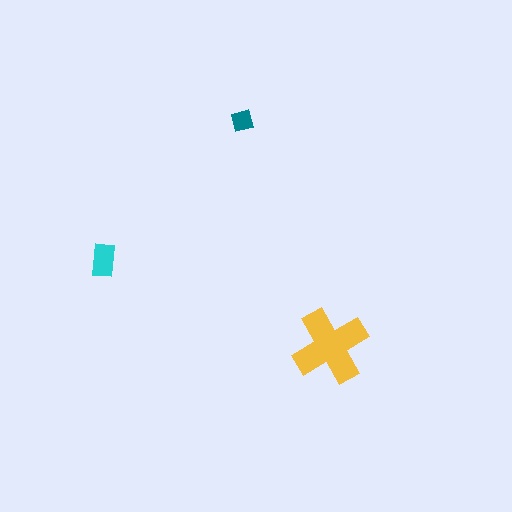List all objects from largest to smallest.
The yellow cross, the cyan rectangle, the teal square.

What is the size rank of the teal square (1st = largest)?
3rd.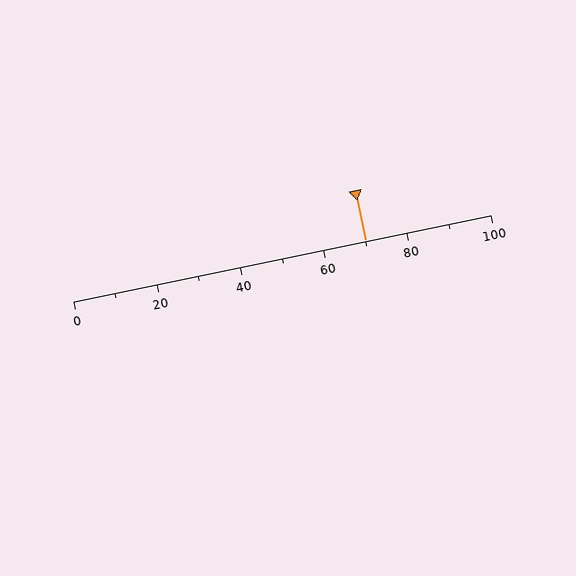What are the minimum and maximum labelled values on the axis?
The axis runs from 0 to 100.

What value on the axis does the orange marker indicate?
The marker indicates approximately 70.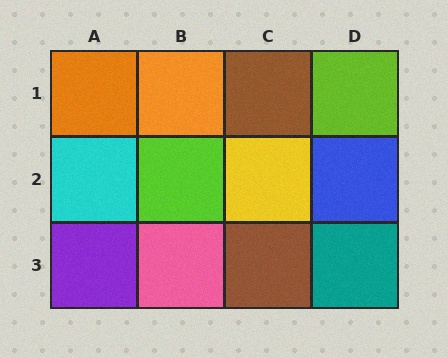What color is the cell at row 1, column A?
Orange.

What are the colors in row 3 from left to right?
Purple, pink, brown, teal.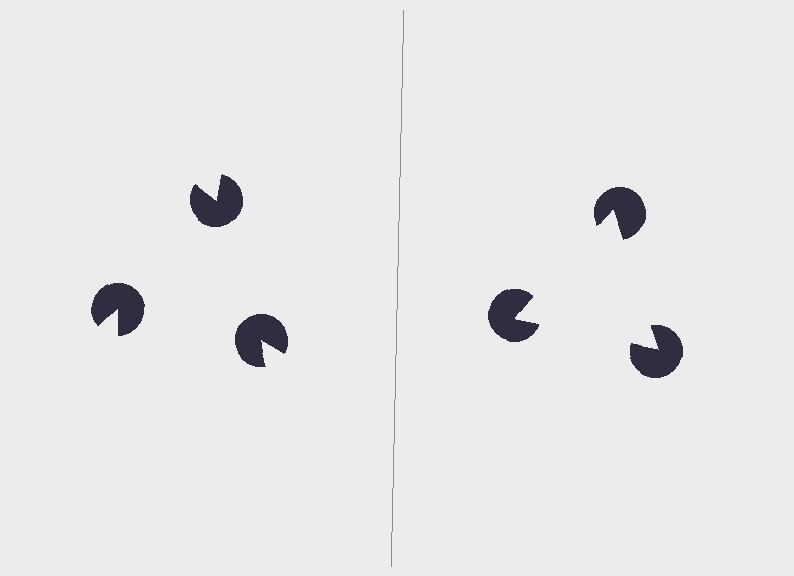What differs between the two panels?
The pac-man discs are positioned identically on both sides; only the wedge orientations differ. On the right they align to a triangle; on the left they are misaligned.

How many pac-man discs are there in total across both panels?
6 — 3 on each side.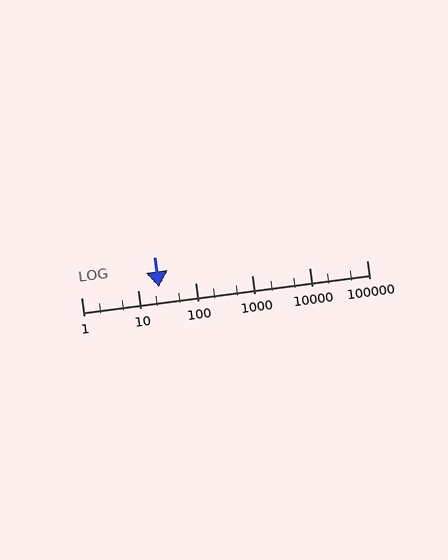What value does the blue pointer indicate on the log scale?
The pointer indicates approximately 23.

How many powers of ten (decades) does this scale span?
The scale spans 5 decades, from 1 to 100000.